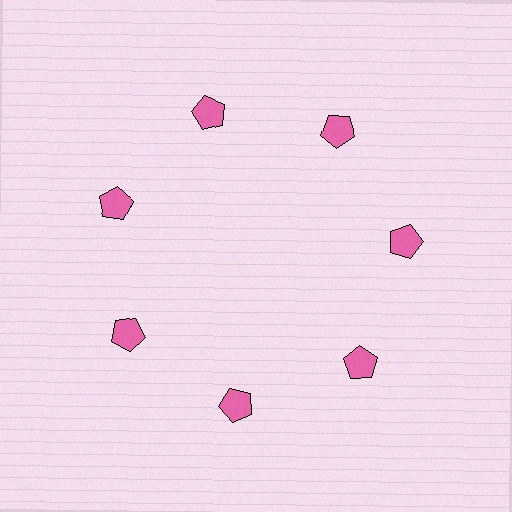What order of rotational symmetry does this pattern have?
This pattern has 7-fold rotational symmetry.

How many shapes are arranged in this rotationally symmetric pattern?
There are 7 shapes, arranged in 7 groups of 1.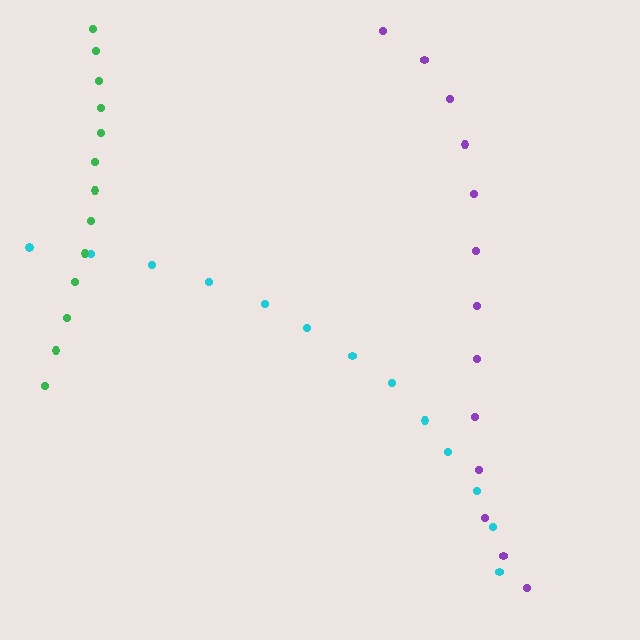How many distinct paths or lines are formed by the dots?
There are 3 distinct paths.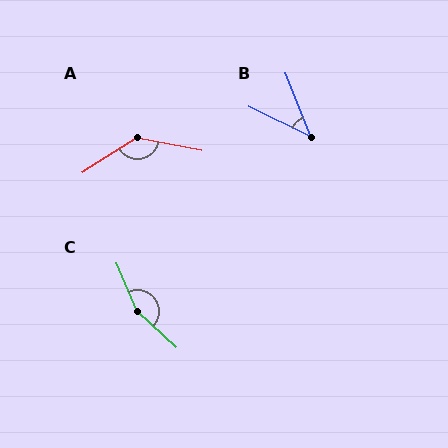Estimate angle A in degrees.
Approximately 136 degrees.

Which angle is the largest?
C, at approximately 156 degrees.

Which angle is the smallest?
B, at approximately 43 degrees.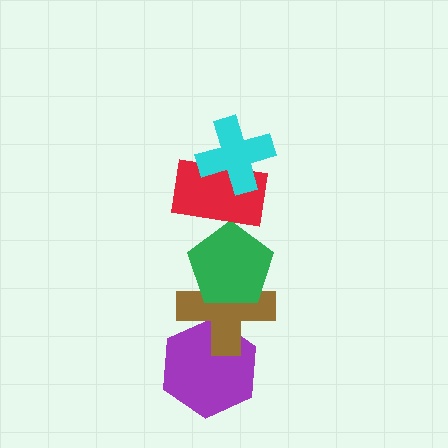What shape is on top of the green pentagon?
The red rectangle is on top of the green pentagon.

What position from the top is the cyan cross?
The cyan cross is 1st from the top.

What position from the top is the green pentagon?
The green pentagon is 3rd from the top.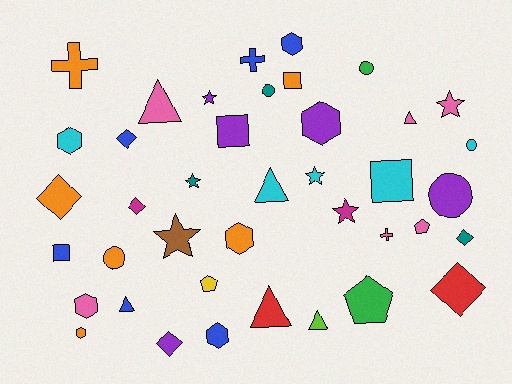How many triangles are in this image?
There are 6 triangles.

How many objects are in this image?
There are 40 objects.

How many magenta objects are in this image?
There are 2 magenta objects.